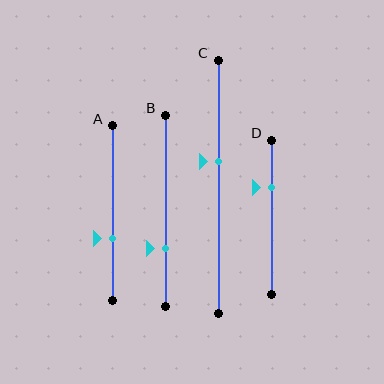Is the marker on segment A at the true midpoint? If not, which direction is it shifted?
No, the marker on segment A is shifted downward by about 15% of the segment length.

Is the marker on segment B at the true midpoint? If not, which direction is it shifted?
No, the marker on segment B is shifted downward by about 20% of the segment length.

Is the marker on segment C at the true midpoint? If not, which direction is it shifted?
No, the marker on segment C is shifted upward by about 10% of the segment length.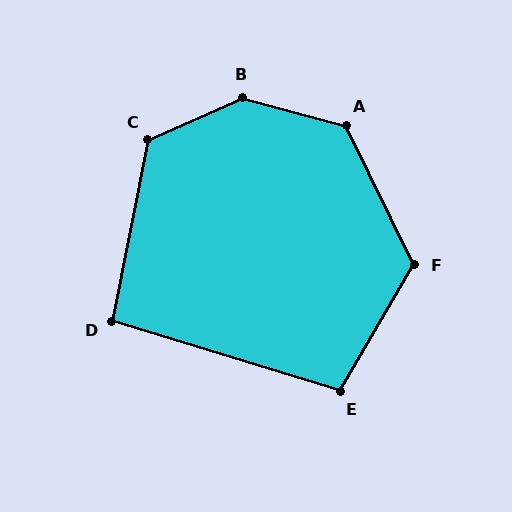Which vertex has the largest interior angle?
B, at approximately 141 degrees.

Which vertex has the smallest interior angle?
D, at approximately 95 degrees.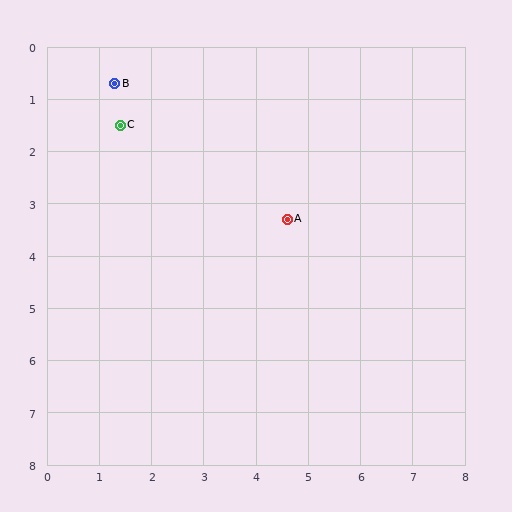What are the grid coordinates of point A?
Point A is at approximately (4.6, 3.3).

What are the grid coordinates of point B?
Point B is at approximately (1.3, 0.7).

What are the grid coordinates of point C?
Point C is at approximately (1.4, 1.5).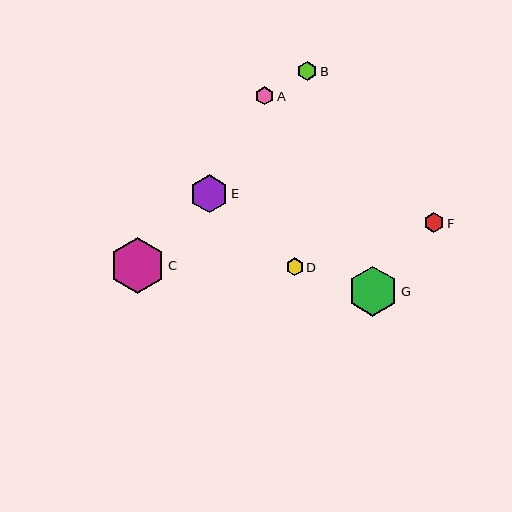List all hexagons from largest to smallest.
From largest to smallest: C, G, E, F, B, A, D.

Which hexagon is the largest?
Hexagon C is the largest with a size of approximately 55 pixels.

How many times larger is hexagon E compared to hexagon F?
Hexagon E is approximately 1.9 times the size of hexagon F.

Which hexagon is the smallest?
Hexagon D is the smallest with a size of approximately 17 pixels.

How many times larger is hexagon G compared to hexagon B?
Hexagon G is approximately 2.6 times the size of hexagon B.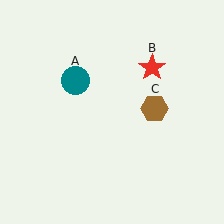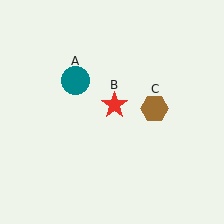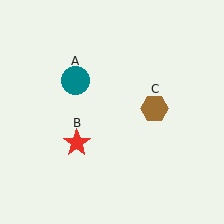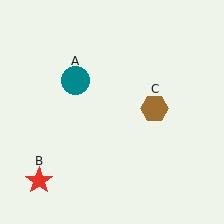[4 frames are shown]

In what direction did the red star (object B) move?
The red star (object B) moved down and to the left.